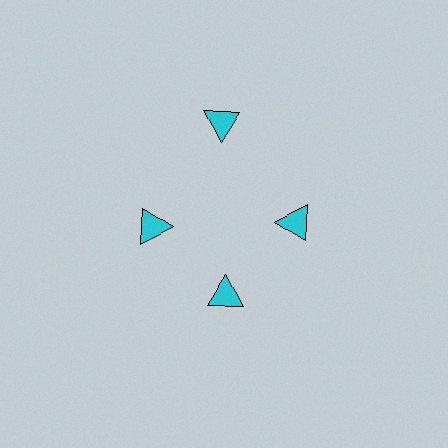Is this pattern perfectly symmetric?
No. The 4 cyan triangles are arranged in a ring, but one element near the 12 o'clock position is pushed outward from the center, breaking the 4-fold rotational symmetry.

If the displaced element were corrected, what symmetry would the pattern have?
It would have 4-fold rotational symmetry — the pattern would map onto itself every 90 degrees.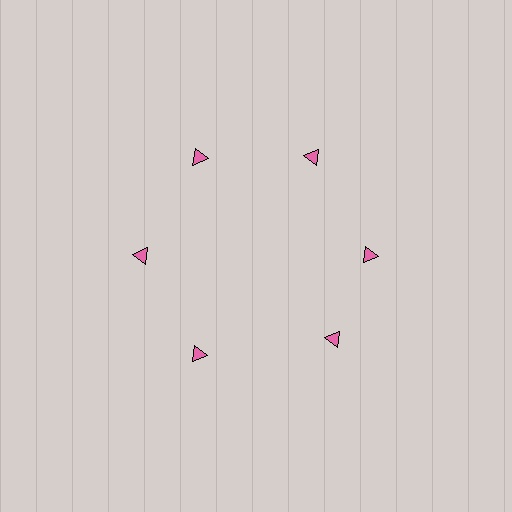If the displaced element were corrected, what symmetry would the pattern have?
It would have 6-fold rotational symmetry — the pattern would map onto itself every 60 degrees.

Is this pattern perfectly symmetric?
No. The 6 pink triangles are arranged in a ring, but one element near the 5 o'clock position is rotated out of alignment along the ring, breaking the 6-fold rotational symmetry.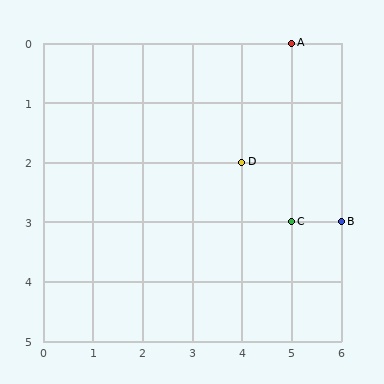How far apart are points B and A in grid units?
Points B and A are 1 column and 3 rows apart (about 3.2 grid units diagonally).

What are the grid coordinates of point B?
Point B is at grid coordinates (6, 3).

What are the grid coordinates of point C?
Point C is at grid coordinates (5, 3).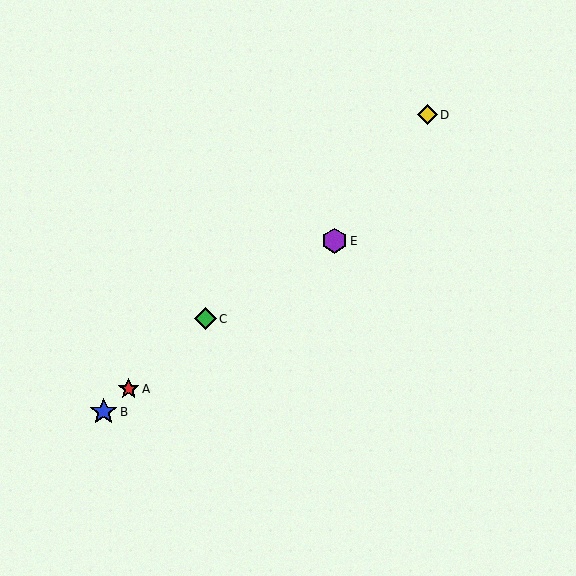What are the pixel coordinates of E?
Object E is at (334, 241).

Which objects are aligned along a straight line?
Objects A, B, C, D are aligned along a straight line.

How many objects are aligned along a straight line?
4 objects (A, B, C, D) are aligned along a straight line.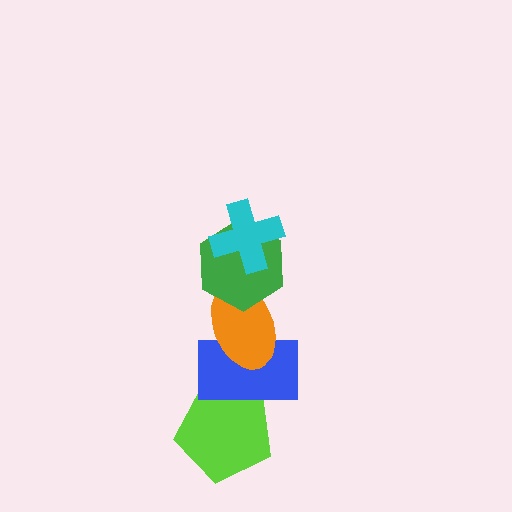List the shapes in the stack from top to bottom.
From top to bottom: the cyan cross, the green hexagon, the orange ellipse, the blue rectangle, the lime pentagon.